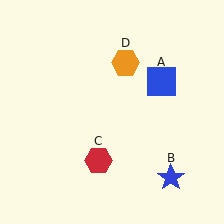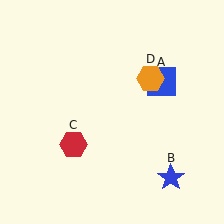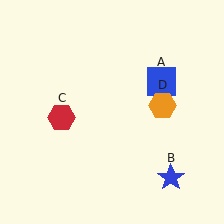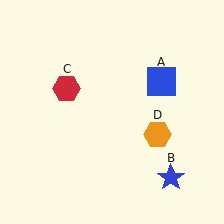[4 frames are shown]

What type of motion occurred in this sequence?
The red hexagon (object C), orange hexagon (object D) rotated clockwise around the center of the scene.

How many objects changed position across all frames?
2 objects changed position: red hexagon (object C), orange hexagon (object D).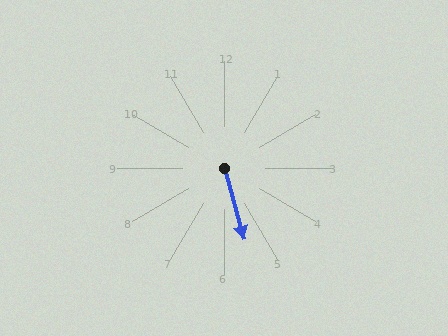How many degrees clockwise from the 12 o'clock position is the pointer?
Approximately 164 degrees.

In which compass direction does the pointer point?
South.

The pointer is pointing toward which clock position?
Roughly 5 o'clock.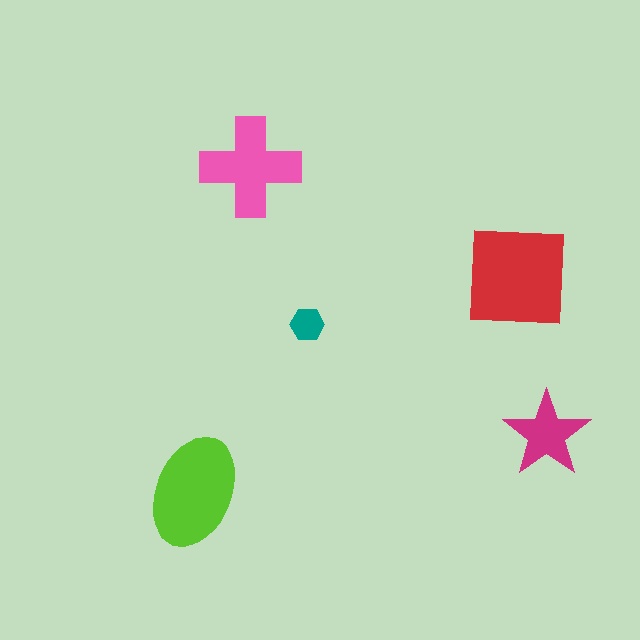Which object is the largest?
The red square.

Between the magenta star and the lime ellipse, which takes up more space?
The lime ellipse.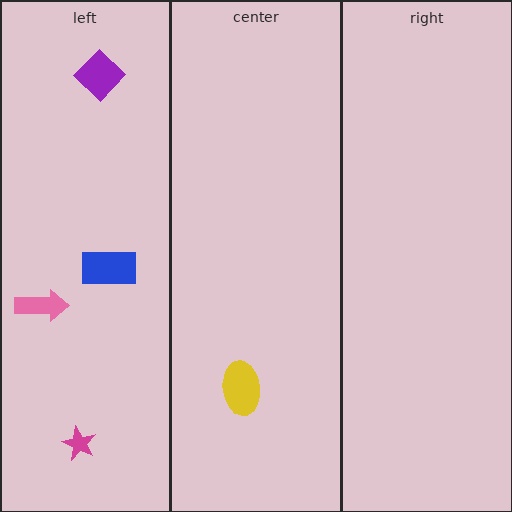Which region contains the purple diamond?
The left region.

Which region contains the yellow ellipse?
The center region.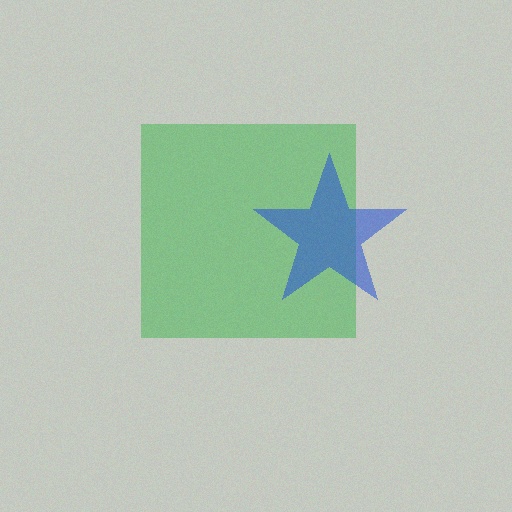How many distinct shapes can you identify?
There are 2 distinct shapes: a green square, a blue star.